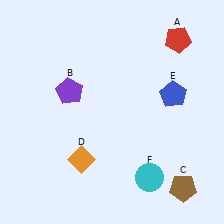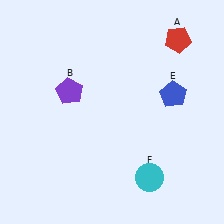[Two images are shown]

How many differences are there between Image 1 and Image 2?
There are 2 differences between the two images.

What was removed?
The brown pentagon (C), the orange diamond (D) were removed in Image 2.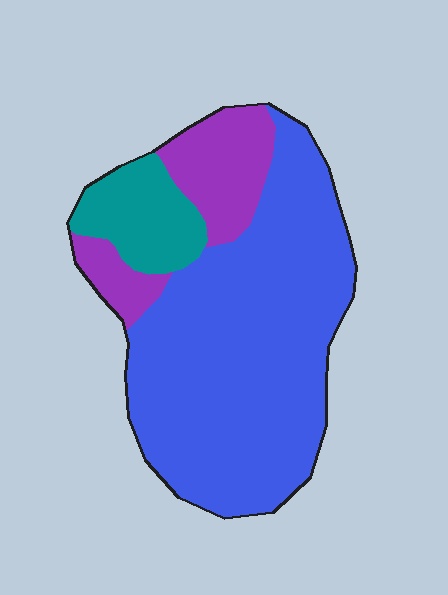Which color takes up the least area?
Teal, at roughly 15%.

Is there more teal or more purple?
Purple.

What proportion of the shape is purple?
Purple covers around 20% of the shape.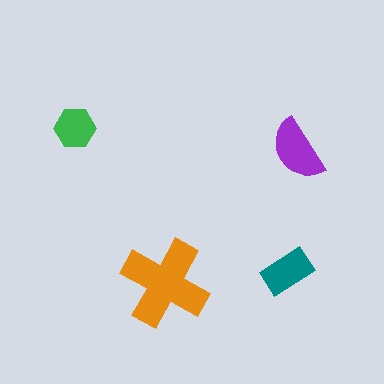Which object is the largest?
The orange cross.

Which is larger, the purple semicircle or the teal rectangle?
The purple semicircle.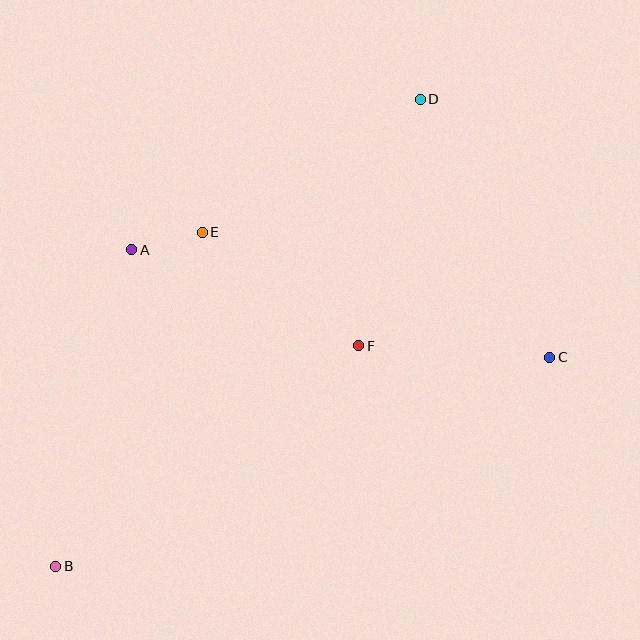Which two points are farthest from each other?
Points B and D are farthest from each other.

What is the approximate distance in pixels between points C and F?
The distance between C and F is approximately 191 pixels.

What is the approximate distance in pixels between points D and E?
The distance between D and E is approximately 255 pixels.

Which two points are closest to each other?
Points A and E are closest to each other.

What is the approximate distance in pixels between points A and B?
The distance between A and B is approximately 326 pixels.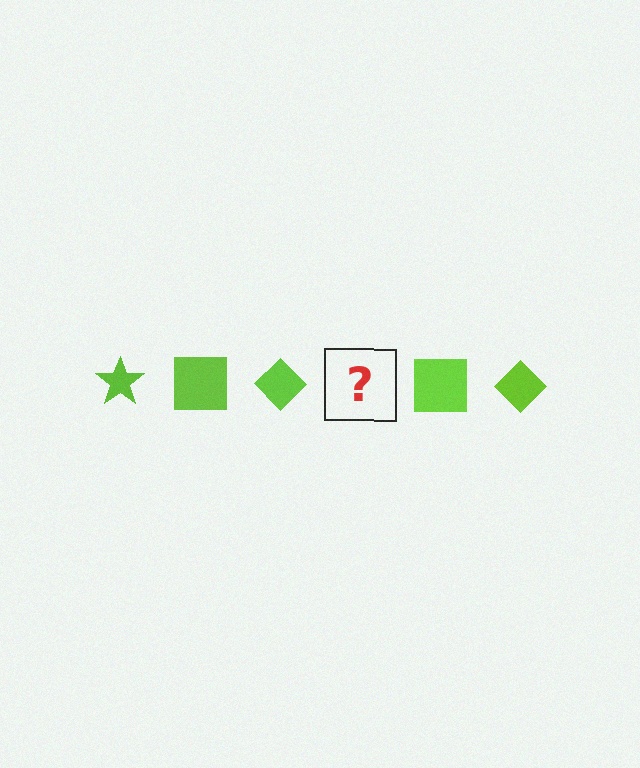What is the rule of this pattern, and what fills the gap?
The rule is that the pattern cycles through star, square, diamond shapes in lime. The gap should be filled with a lime star.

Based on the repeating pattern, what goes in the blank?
The blank should be a lime star.